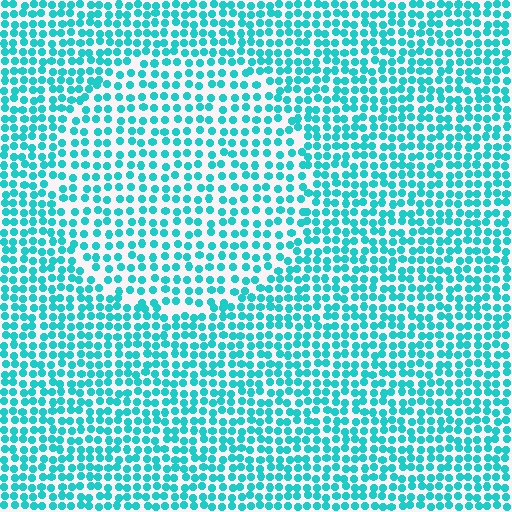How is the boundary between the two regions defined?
The boundary is defined by a change in element density (approximately 1.5x ratio). All elements are the same color, size, and shape.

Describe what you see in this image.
The image contains small cyan elements arranged at two different densities. A circle-shaped region is visible where the elements are less densely packed than the surrounding area.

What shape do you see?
I see a circle.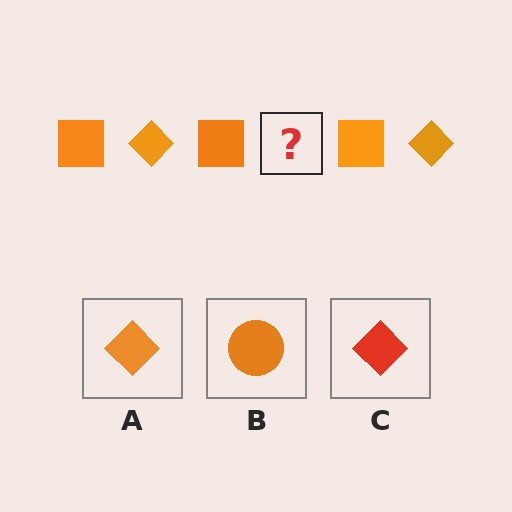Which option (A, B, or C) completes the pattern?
A.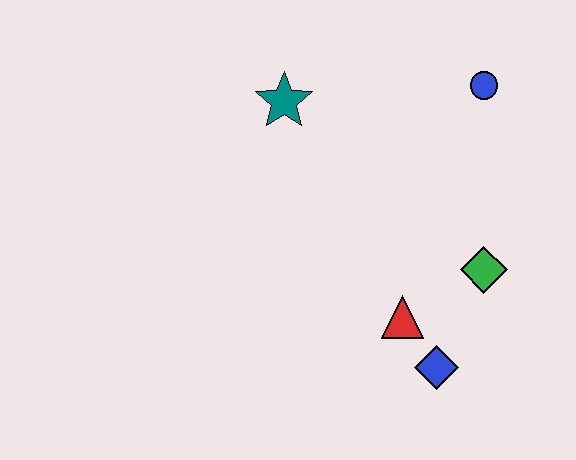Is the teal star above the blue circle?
No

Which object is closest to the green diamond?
The red triangle is closest to the green diamond.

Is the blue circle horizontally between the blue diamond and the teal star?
No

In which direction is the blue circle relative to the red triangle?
The blue circle is above the red triangle.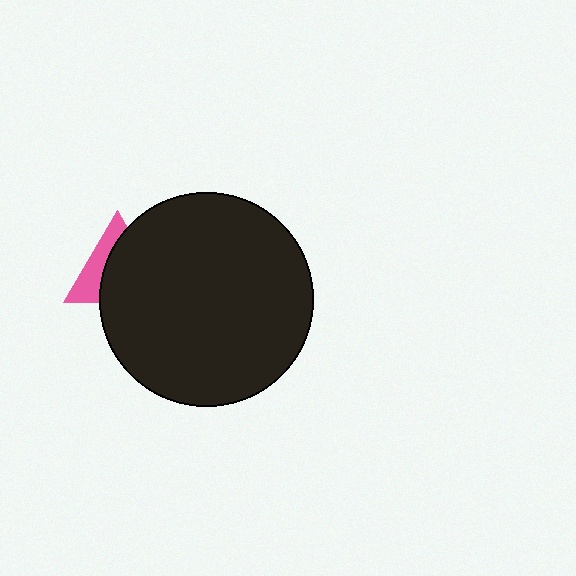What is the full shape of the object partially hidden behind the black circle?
The partially hidden object is a pink triangle.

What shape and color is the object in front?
The object in front is a black circle.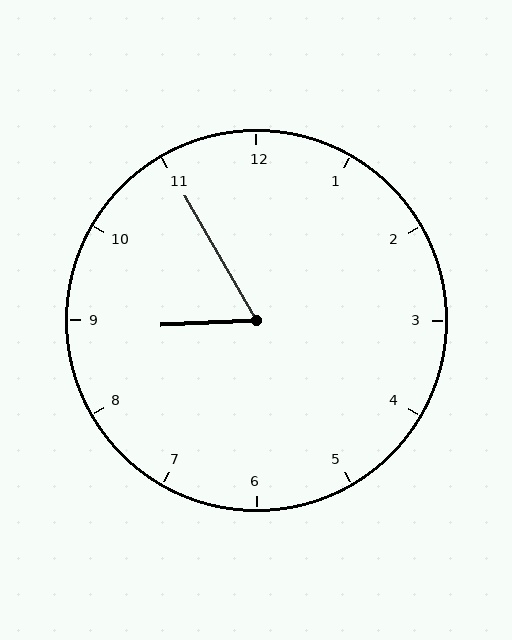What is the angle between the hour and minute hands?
Approximately 62 degrees.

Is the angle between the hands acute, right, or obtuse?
It is acute.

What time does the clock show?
8:55.